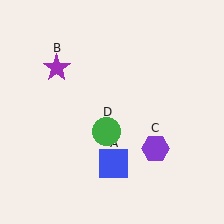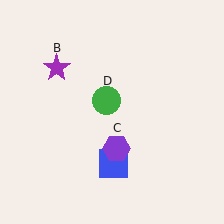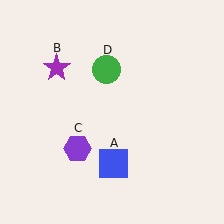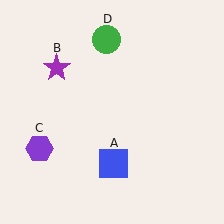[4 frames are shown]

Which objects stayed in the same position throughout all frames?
Blue square (object A) and purple star (object B) remained stationary.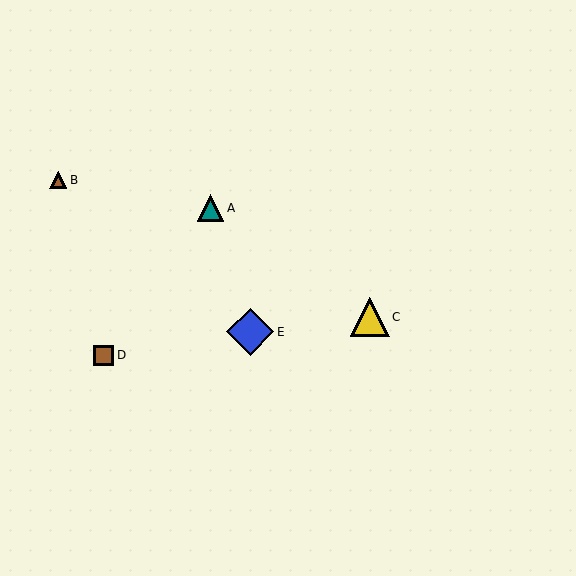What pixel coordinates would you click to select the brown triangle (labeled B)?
Click at (58, 180) to select the brown triangle B.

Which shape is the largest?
The blue diamond (labeled E) is the largest.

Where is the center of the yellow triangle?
The center of the yellow triangle is at (370, 317).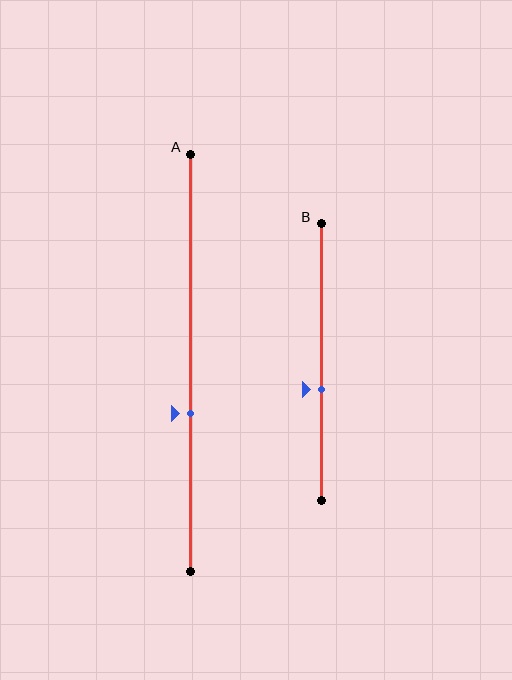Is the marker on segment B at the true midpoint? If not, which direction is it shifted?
No, the marker on segment B is shifted downward by about 10% of the segment length.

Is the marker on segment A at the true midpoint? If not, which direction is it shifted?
No, the marker on segment A is shifted downward by about 12% of the segment length.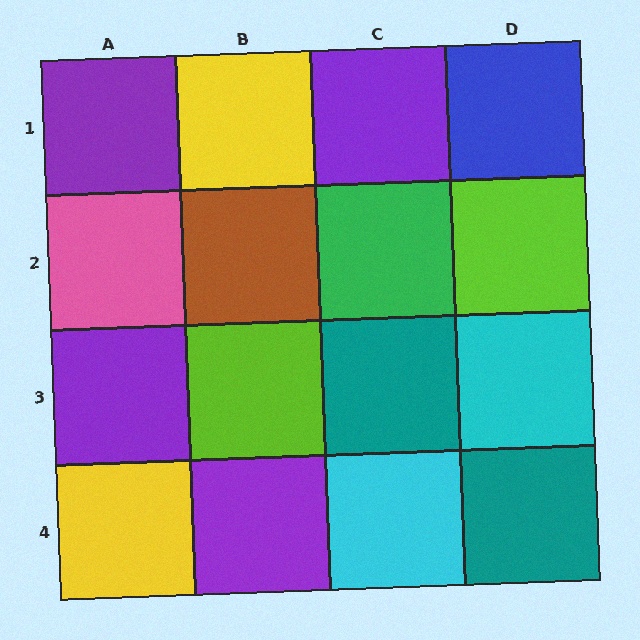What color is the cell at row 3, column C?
Teal.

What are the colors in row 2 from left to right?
Pink, brown, green, lime.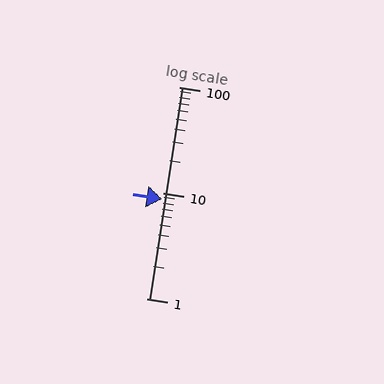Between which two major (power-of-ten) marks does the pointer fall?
The pointer is between 1 and 10.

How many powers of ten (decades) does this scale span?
The scale spans 2 decades, from 1 to 100.